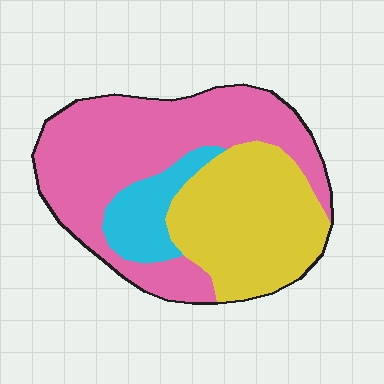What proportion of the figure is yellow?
Yellow covers about 35% of the figure.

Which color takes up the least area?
Cyan, at roughly 10%.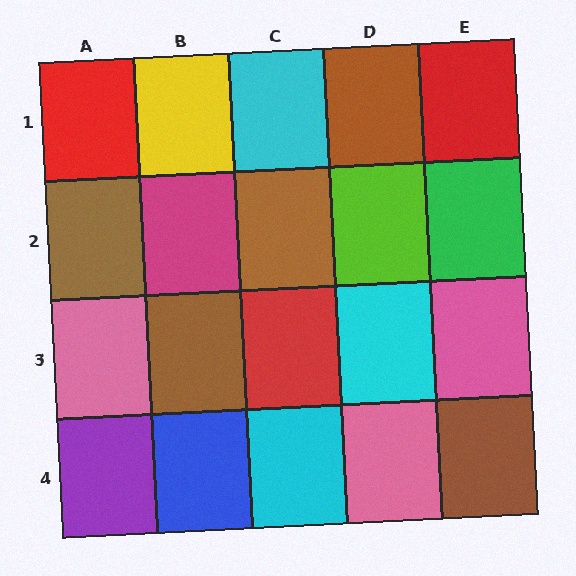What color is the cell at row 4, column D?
Pink.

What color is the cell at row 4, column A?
Purple.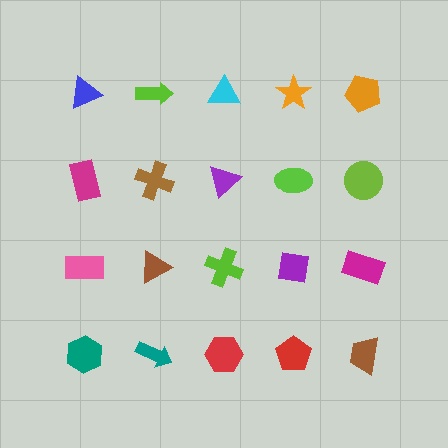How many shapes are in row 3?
5 shapes.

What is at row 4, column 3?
A red hexagon.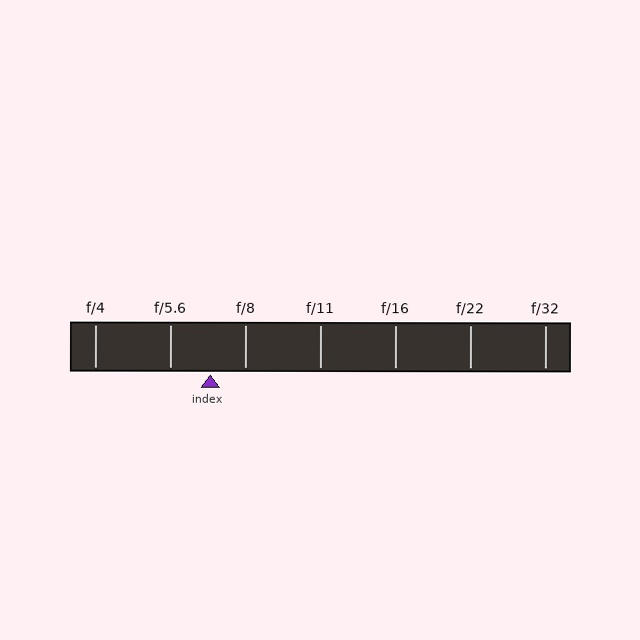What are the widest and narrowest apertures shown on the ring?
The widest aperture shown is f/4 and the narrowest is f/32.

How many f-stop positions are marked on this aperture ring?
There are 7 f-stop positions marked.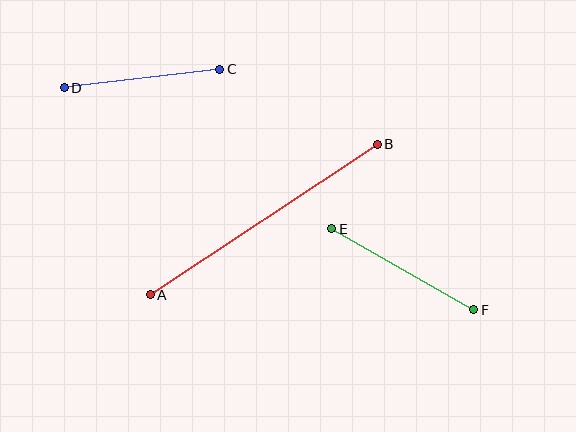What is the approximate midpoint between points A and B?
The midpoint is at approximately (264, 219) pixels.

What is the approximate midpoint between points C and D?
The midpoint is at approximately (142, 78) pixels.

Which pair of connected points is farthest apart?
Points A and B are farthest apart.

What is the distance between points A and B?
The distance is approximately 272 pixels.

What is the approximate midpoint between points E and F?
The midpoint is at approximately (403, 269) pixels.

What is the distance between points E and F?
The distance is approximately 163 pixels.